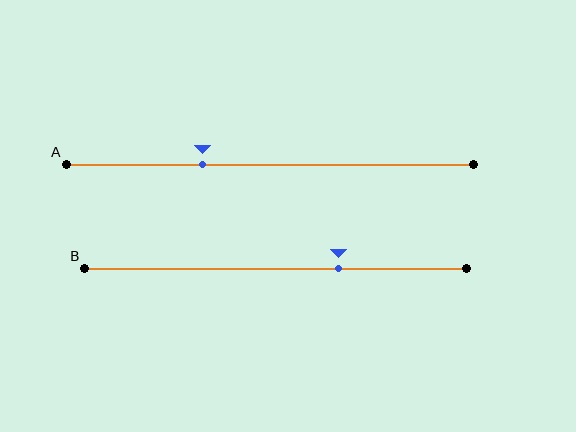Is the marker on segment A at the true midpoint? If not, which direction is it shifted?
No, the marker on segment A is shifted to the left by about 16% of the segment length.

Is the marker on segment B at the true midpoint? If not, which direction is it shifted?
No, the marker on segment B is shifted to the right by about 16% of the segment length.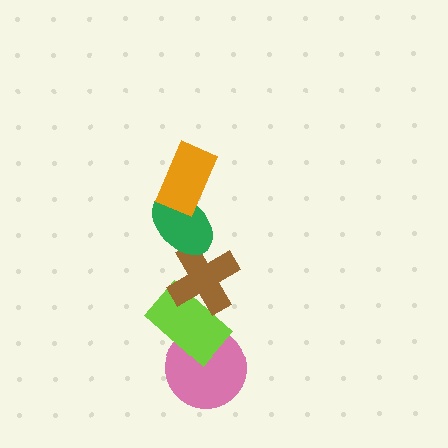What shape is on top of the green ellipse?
The orange rectangle is on top of the green ellipse.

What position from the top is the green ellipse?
The green ellipse is 2nd from the top.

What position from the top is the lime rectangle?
The lime rectangle is 4th from the top.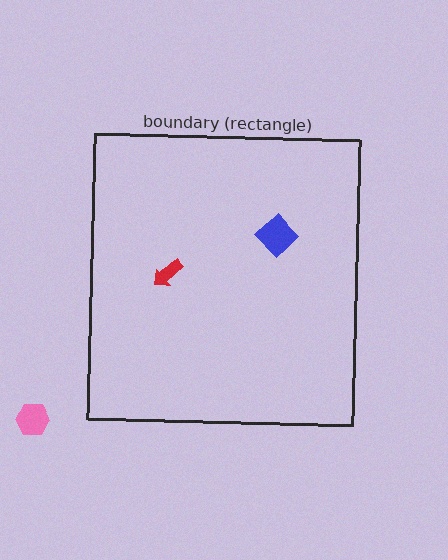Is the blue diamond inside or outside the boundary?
Inside.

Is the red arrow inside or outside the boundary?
Inside.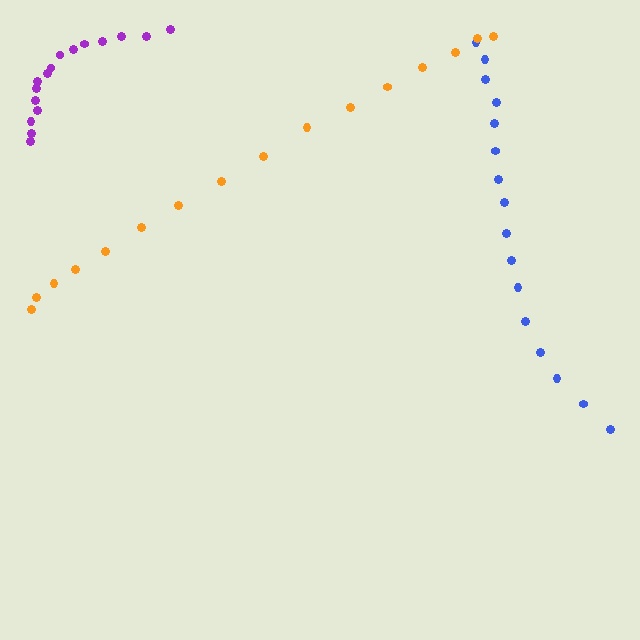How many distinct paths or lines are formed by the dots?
There are 3 distinct paths.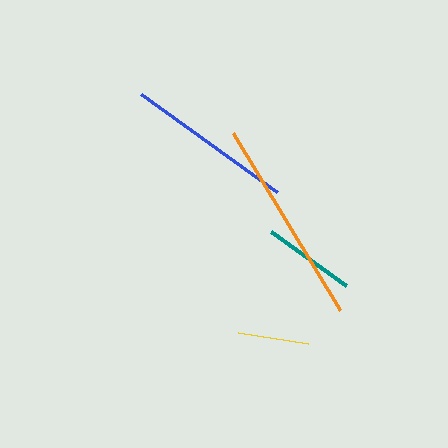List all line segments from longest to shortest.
From longest to shortest: orange, blue, teal, yellow.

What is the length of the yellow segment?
The yellow segment is approximately 71 pixels long.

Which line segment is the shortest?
The yellow line is the shortest at approximately 71 pixels.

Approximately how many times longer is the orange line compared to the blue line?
The orange line is approximately 1.2 times the length of the blue line.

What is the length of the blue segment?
The blue segment is approximately 168 pixels long.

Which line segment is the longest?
The orange line is the longest at approximately 206 pixels.